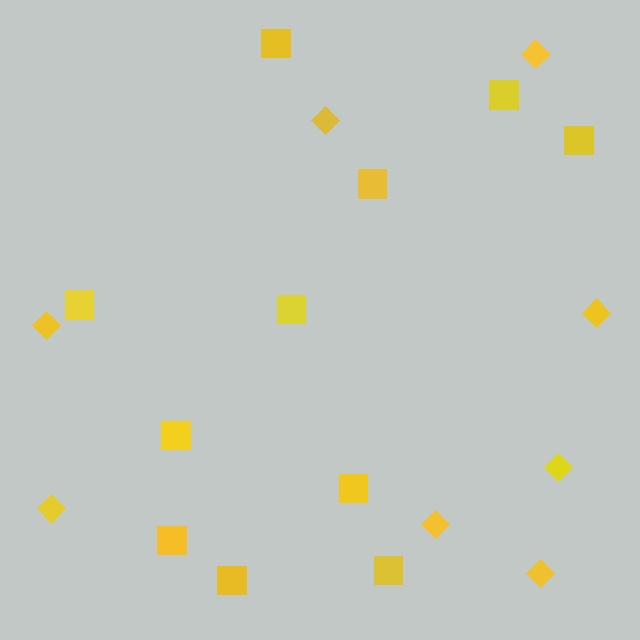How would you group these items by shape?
There are 2 groups: one group of squares (11) and one group of diamonds (8).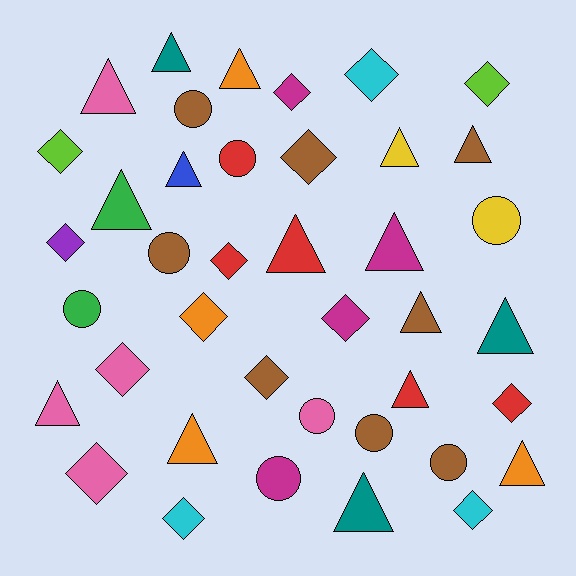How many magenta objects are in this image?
There are 4 magenta objects.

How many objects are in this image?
There are 40 objects.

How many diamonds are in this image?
There are 15 diamonds.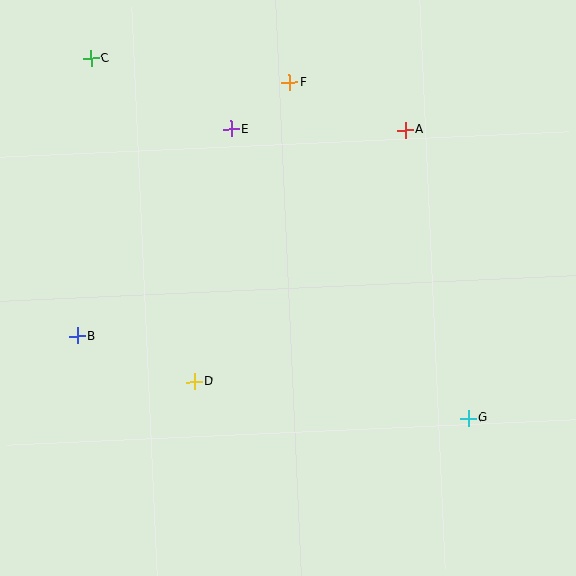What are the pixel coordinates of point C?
Point C is at (91, 58).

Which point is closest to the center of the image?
Point D at (194, 381) is closest to the center.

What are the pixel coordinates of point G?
Point G is at (468, 418).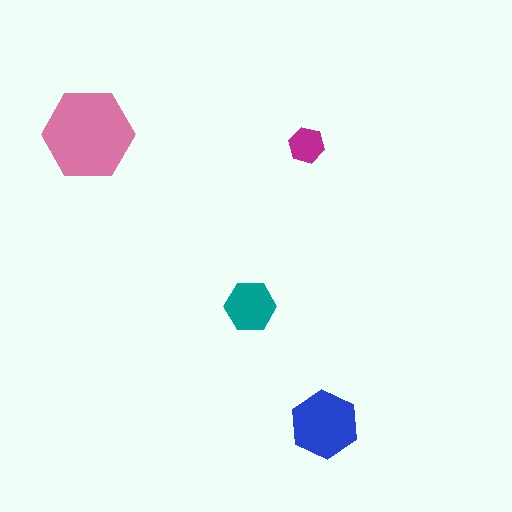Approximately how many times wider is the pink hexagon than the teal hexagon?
About 2 times wider.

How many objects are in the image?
There are 4 objects in the image.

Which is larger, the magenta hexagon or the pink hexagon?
The pink one.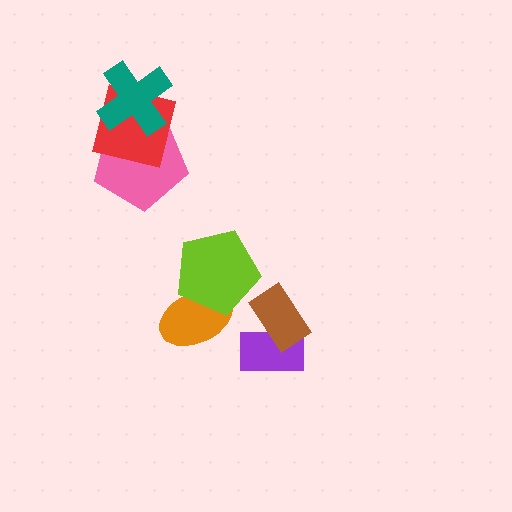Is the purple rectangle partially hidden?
Yes, it is partially covered by another shape.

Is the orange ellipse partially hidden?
Yes, it is partially covered by another shape.